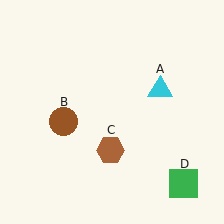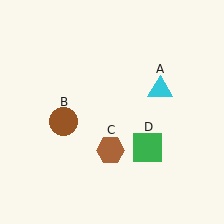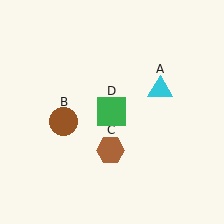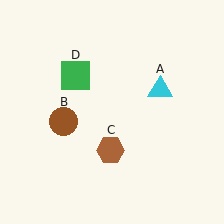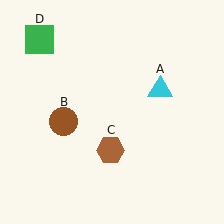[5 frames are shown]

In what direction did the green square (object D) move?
The green square (object D) moved up and to the left.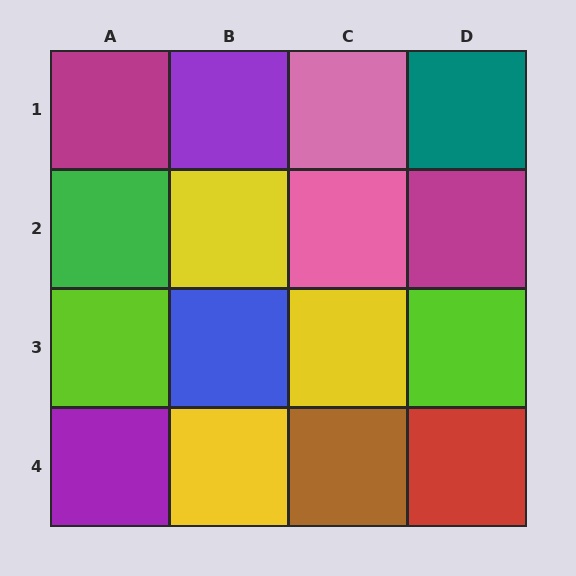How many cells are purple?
2 cells are purple.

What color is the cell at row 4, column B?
Yellow.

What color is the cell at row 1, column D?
Teal.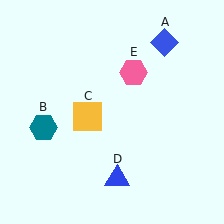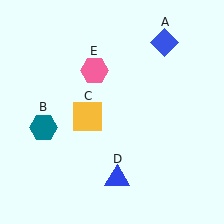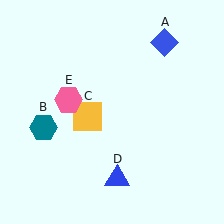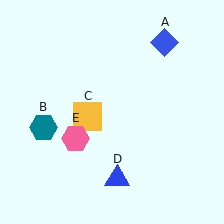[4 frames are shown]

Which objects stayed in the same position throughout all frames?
Blue diamond (object A) and teal hexagon (object B) and yellow square (object C) and blue triangle (object D) remained stationary.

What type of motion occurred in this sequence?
The pink hexagon (object E) rotated counterclockwise around the center of the scene.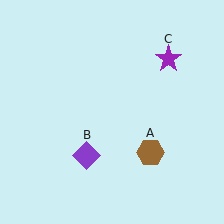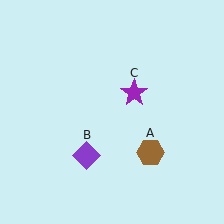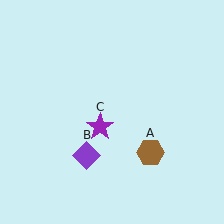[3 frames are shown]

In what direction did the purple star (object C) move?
The purple star (object C) moved down and to the left.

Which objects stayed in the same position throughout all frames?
Brown hexagon (object A) and purple diamond (object B) remained stationary.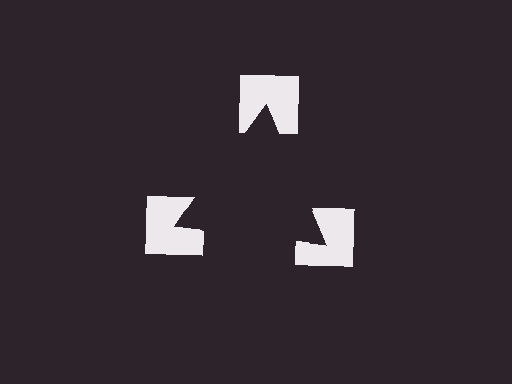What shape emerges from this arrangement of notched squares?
An illusory triangle — its edges are inferred from the aligned wedge cuts in the notched squares, not physically drawn.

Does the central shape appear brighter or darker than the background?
It typically appears slightly darker than the background, even though no actual brightness change is drawn.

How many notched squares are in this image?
There are 3 — one at each vertex of the illusory triangle.